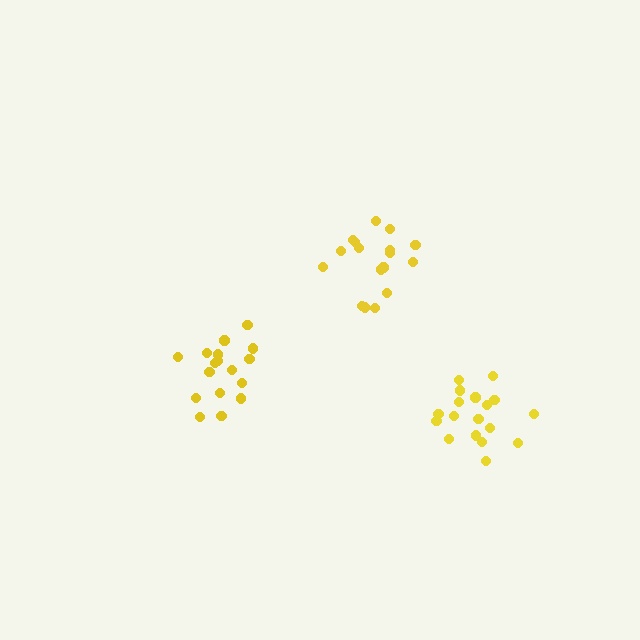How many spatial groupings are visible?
There are 3 spatial groupings.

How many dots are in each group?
Group 1: 17 dots, Group 2: 17 dots, Group 3: 18 dots (52 total).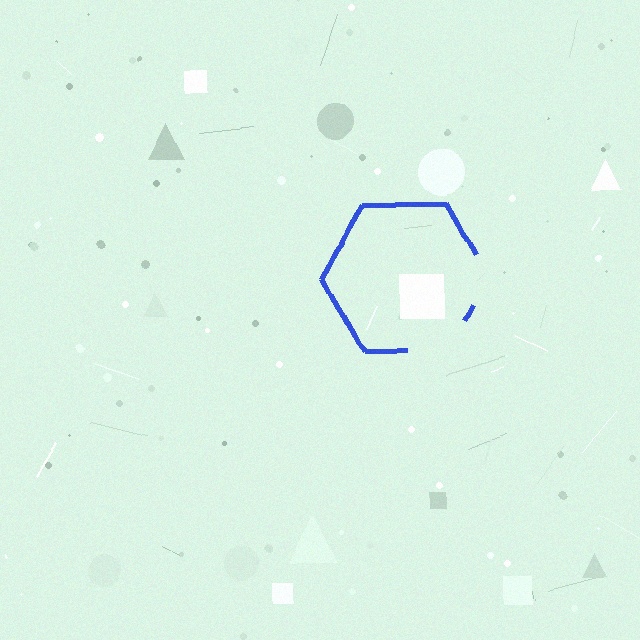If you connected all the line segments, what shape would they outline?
They would outline a hexagon.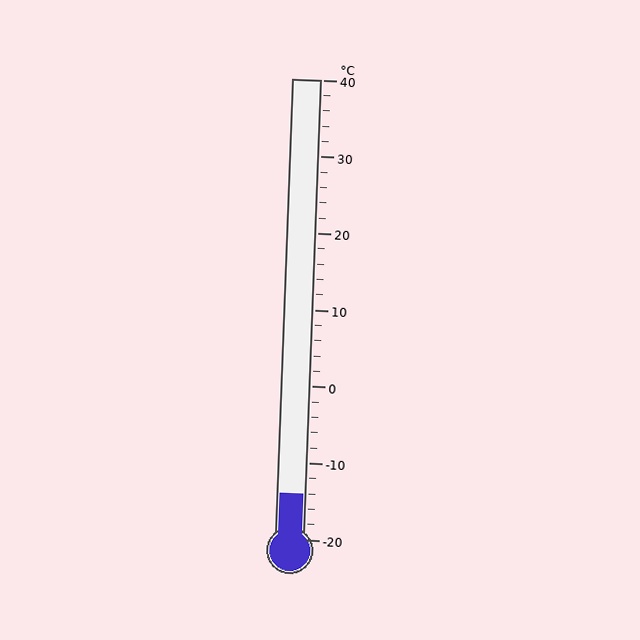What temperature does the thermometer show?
The thermometer shows approximately -14°C.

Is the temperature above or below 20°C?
The temperature is below 20°C.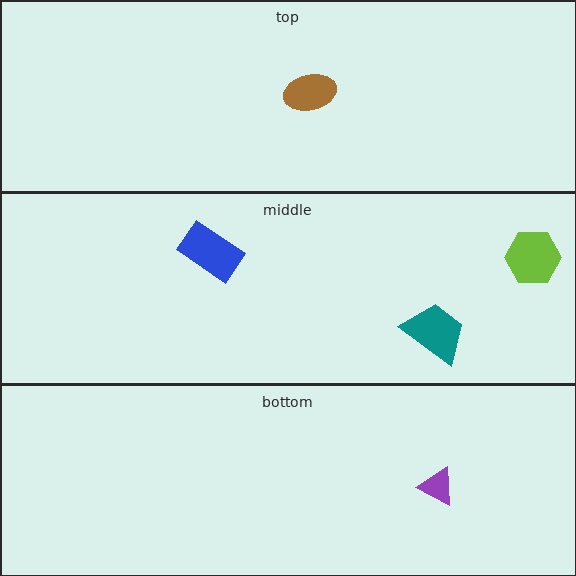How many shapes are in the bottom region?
1.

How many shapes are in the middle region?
3.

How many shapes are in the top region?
1.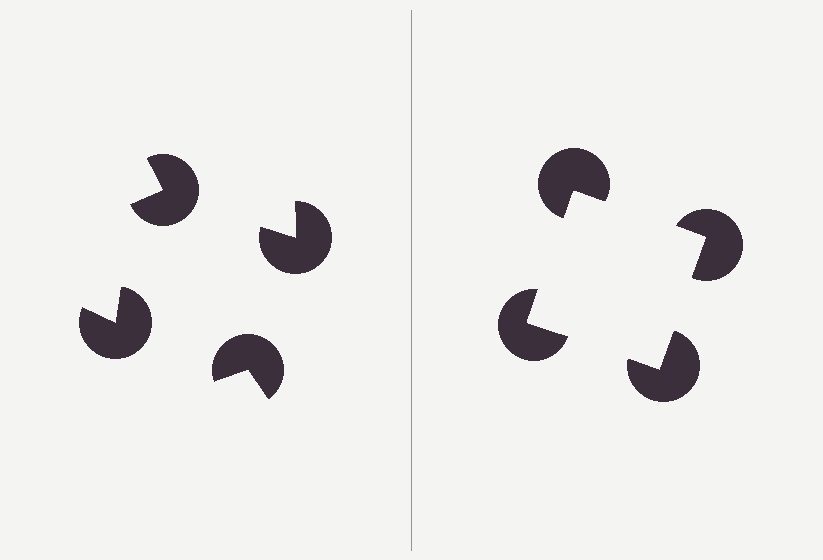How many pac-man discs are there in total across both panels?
8 — 4 on each side.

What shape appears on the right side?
An illusory square.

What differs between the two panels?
The pac-man discs are positioned identically on both sides; only the wedge orientations differ. On the right they align to a square; on the left they are misaligned.